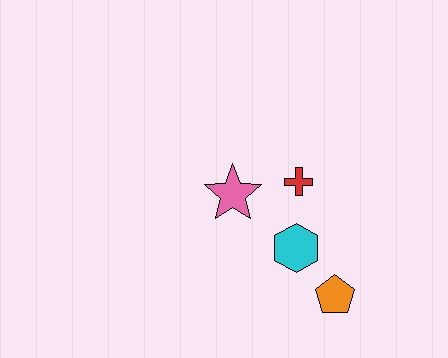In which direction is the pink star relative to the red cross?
The pink star is to the left of the red cross.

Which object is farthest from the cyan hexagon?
The pink star is farthest from the cyan hexagon.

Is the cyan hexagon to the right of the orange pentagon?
No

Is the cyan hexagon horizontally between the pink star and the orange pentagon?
Yes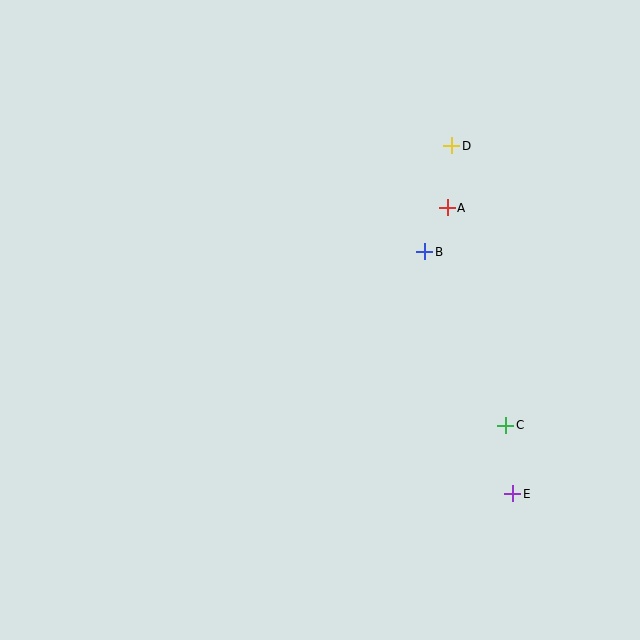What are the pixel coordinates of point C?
Point C is at (506, 425).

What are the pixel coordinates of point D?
Point D is at (452, 146).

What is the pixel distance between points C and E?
The distance between C and E is 69 pixels.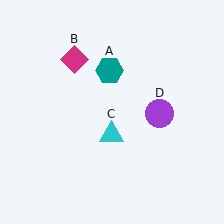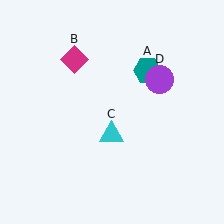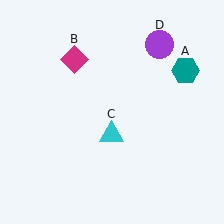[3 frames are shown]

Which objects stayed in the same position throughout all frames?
Magenta diamond (object B) and cyan triangle (object C) remained stationary.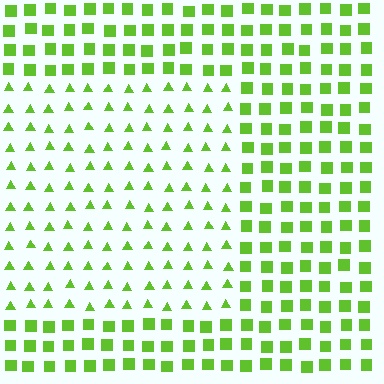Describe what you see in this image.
The image is filled with small lime elements arranged in a uniform grid. A rectangle-shaped region contains triangles, while the surrounding area contains squares. The boundary is defined purely by the change in element shape.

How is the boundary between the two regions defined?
The boundary is defined by a change in element shape: triangles inside vs. squares outside. All elements share the same color and spacing.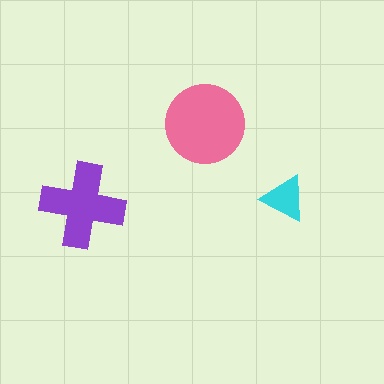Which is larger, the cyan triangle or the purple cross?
The purple cross.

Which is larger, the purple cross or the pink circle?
The pink circle.